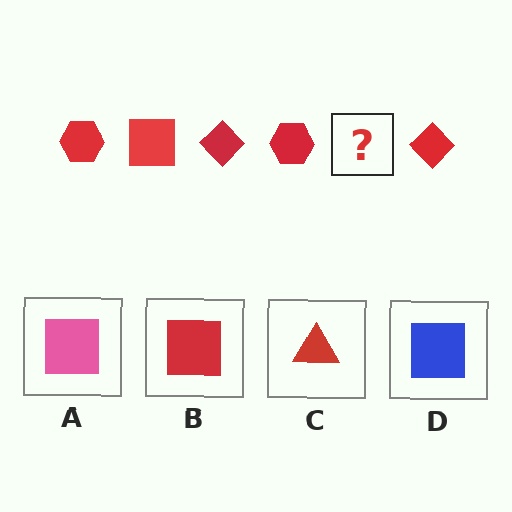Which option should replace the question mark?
Option B.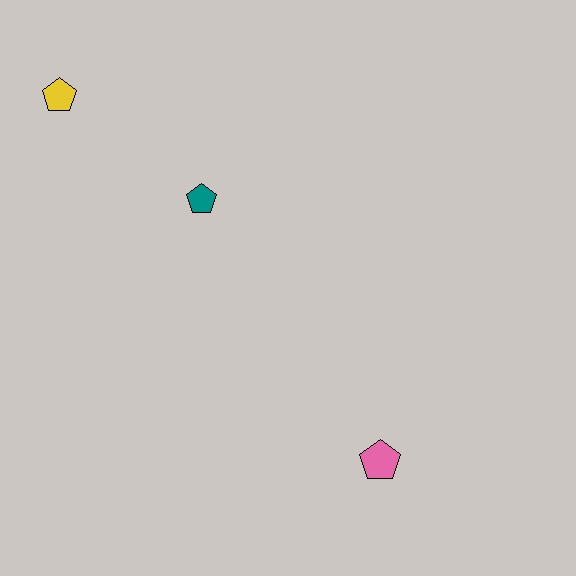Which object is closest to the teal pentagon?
The yellow pentagon is closest to the teal pentagon.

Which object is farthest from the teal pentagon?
The pink pentagon is farthest from the teal pentagon.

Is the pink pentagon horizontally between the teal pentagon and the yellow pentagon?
No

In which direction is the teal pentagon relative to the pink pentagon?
The teal pentagon is above the pink pentagon.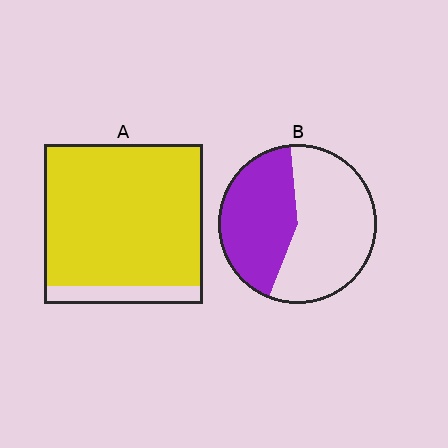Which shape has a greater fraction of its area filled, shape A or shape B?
Shape A.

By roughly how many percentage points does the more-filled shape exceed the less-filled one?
By roughly 45 percentage points (A over B).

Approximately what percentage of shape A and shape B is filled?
A is approximately 90% and B is approximately 45%.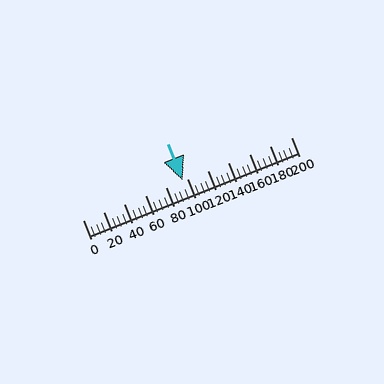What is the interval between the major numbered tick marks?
The major tick marks are spaced 20 units apart.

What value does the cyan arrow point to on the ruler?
The cyan arrow points to approximately 96.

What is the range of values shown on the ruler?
The ruler shows values from 0 to 200.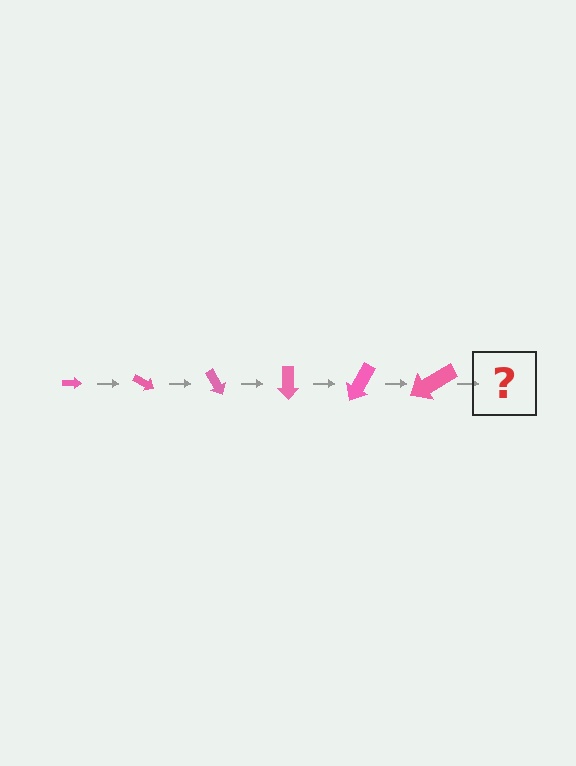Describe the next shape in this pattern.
It should be an arrow, larger than the previous one and rotated 180 degrees from the start.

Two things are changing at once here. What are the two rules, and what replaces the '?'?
The two rules are that the arrow grows larger each step and it rotates 30 degrees each step. The '?' should be an arrow, larger than the previous one and rotated 180 degrees from the start.